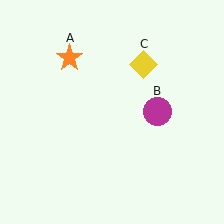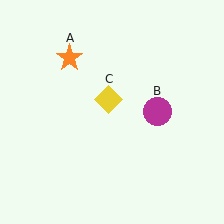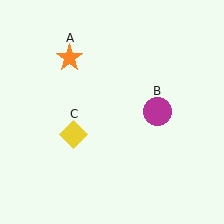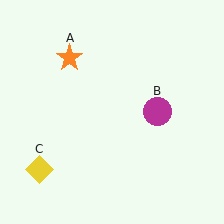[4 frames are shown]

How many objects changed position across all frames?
1 object changed position: yellow diamond (object C).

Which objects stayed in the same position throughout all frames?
Orange star (object A) and magenta circle (object B) remained stationary.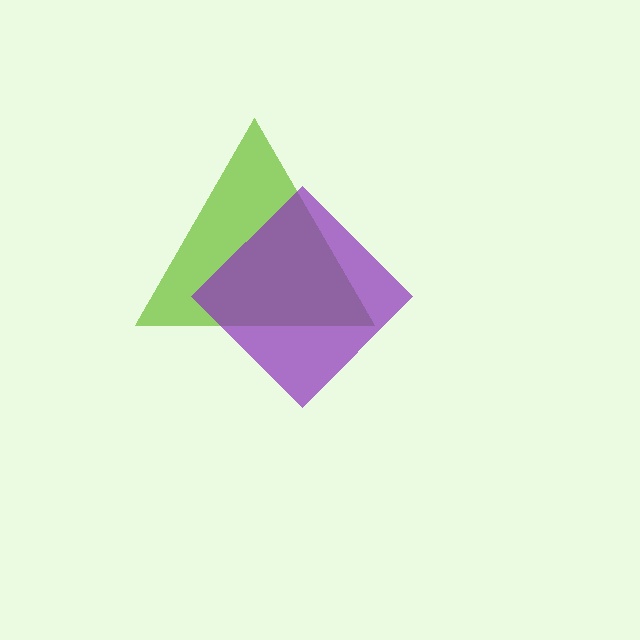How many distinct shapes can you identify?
There are 2 distinct shapes: a lime triangle, a purple diamond.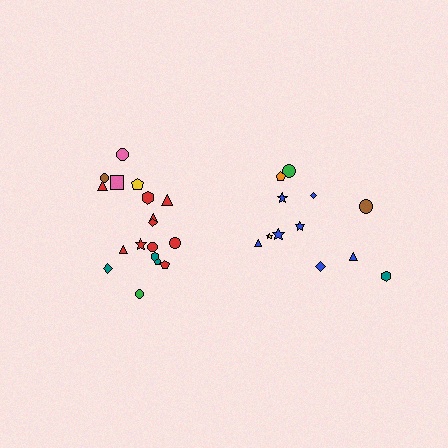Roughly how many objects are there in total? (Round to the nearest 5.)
Roughly 30 objects in total.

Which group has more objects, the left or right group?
The left group.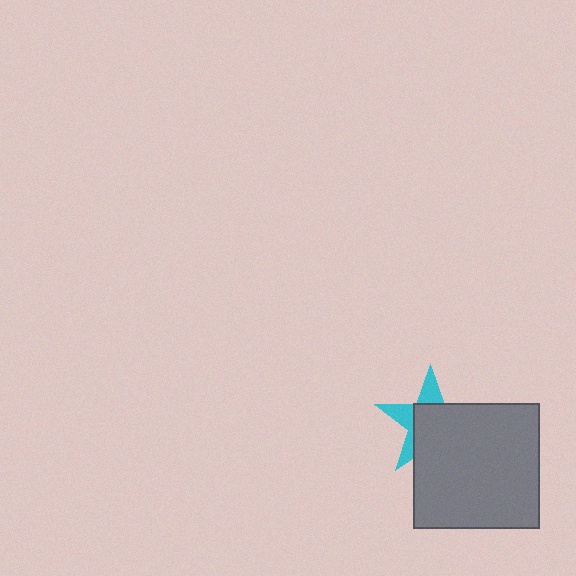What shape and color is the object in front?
The object in front is a gray square.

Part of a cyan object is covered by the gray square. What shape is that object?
It is a star.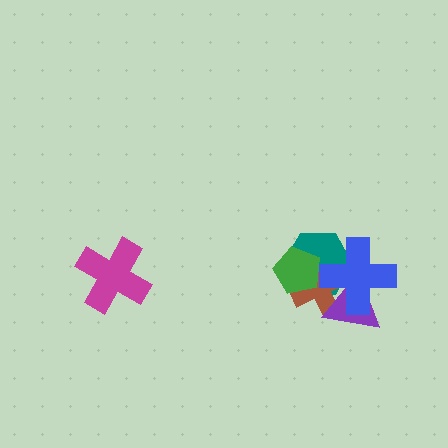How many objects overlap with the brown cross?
4 objects overlap with the brown cross.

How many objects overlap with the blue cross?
3 objects overlap with the blue cross.